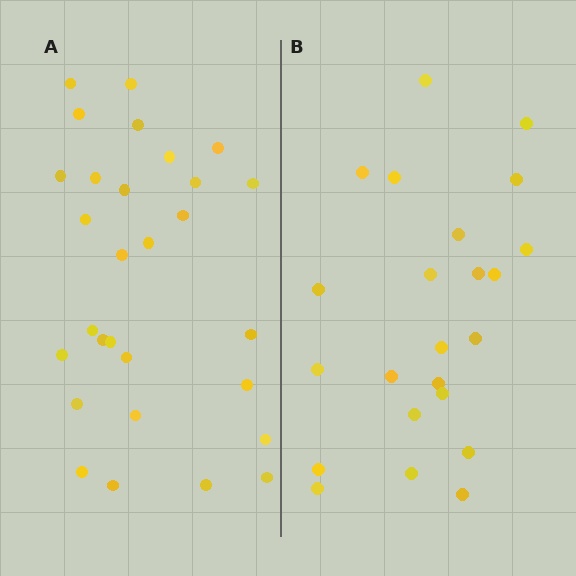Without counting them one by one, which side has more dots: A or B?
Region A (the left region) has more dots.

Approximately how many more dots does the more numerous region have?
Region A has about 6 more dots than region B.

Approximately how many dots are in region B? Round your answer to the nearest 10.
About 20 dots. (The exact count is 23, which rounds to 20.)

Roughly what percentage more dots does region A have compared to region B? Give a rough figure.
About 25% more.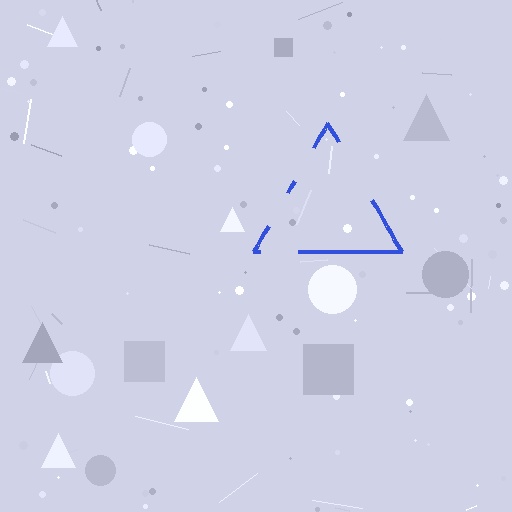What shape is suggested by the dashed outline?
The dashed outline suggests a triangle.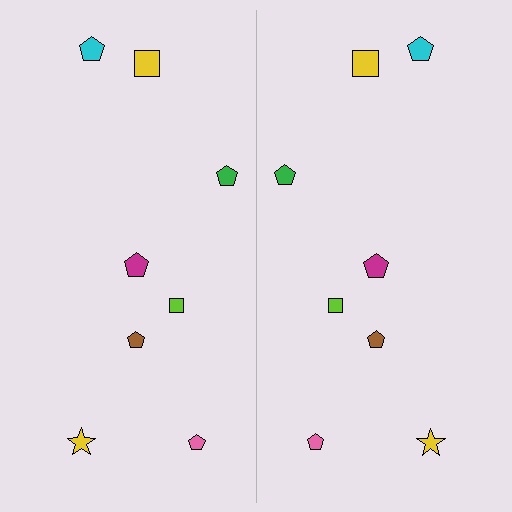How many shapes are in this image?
There are 16 shapes in this image.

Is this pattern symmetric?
Yes, this pattern has bilateral (reflection) symmetry.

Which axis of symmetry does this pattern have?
The pattern has a vertical axis of symmetry running through the center of the image.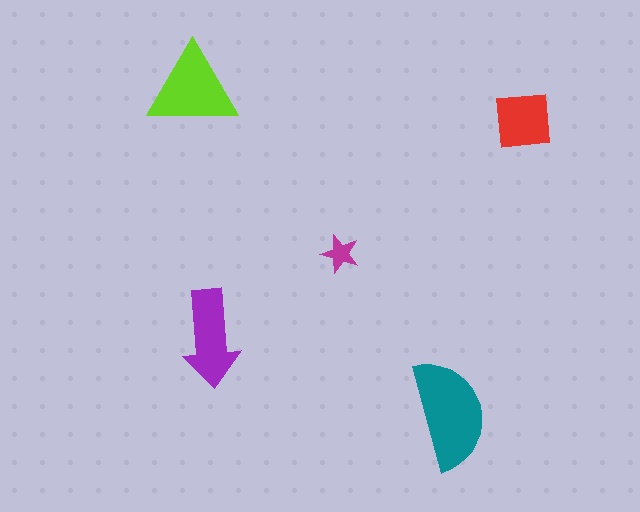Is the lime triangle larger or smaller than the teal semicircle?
Smaller.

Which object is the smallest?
The magenta star.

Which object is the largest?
The teal semicircle.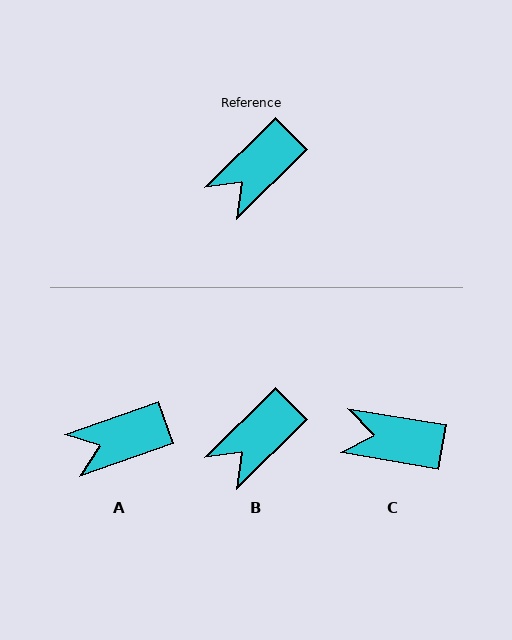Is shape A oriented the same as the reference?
No, it is off by about 25 degrees.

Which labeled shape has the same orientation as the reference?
B.